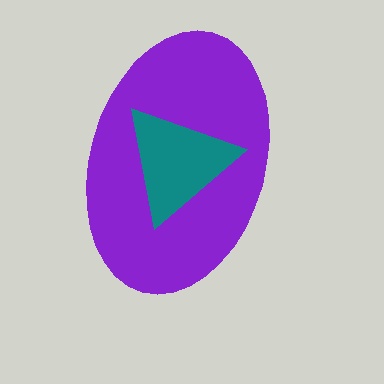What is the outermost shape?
The purple ellipse.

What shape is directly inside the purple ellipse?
The teal triangle.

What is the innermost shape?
The teal triangle.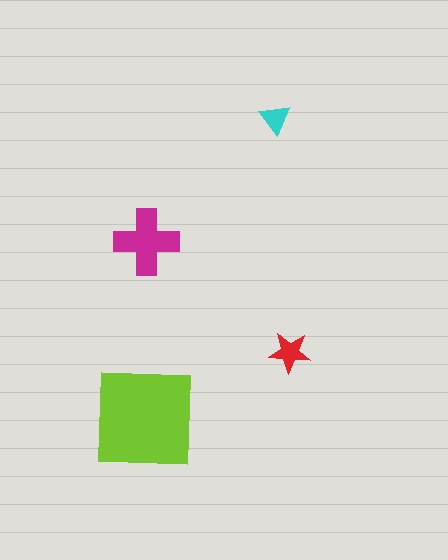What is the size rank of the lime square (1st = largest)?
1st.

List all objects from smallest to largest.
The cyan triangle, the red star, the magenta cross, the lime square.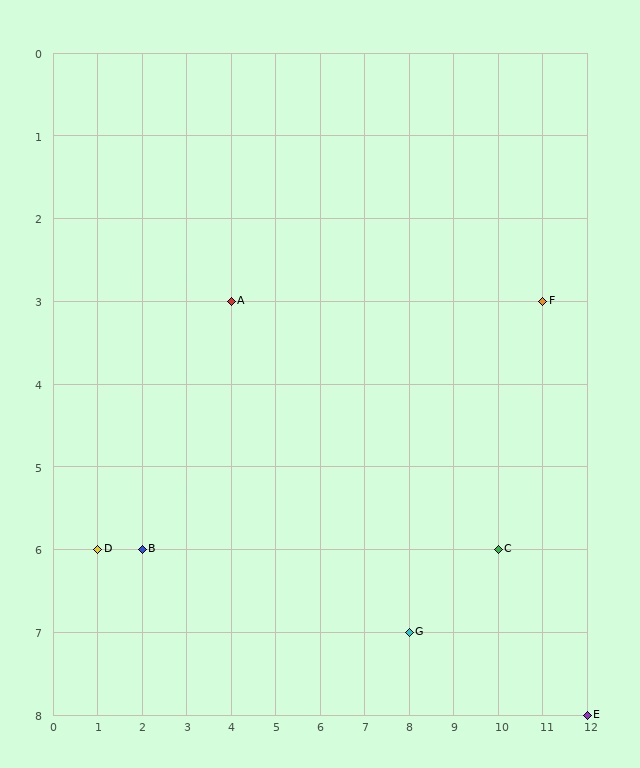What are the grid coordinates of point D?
Point D is at grid coordinates (1, 6).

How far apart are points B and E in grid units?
Points B and E are 10 columns and 2 rows apart (about 10.2 grid units diagonally).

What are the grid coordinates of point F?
Point F is at grid coordinates (11, 3).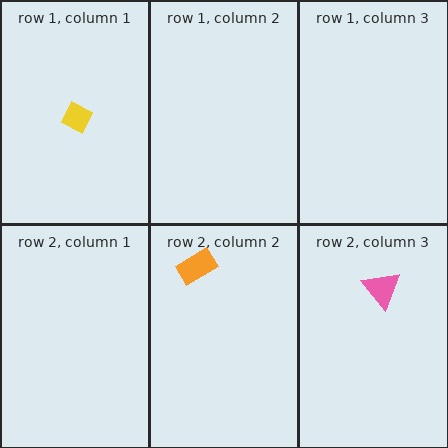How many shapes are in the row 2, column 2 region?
1.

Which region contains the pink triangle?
The row 2, column 3 region.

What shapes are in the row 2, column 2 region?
The orange rectangle.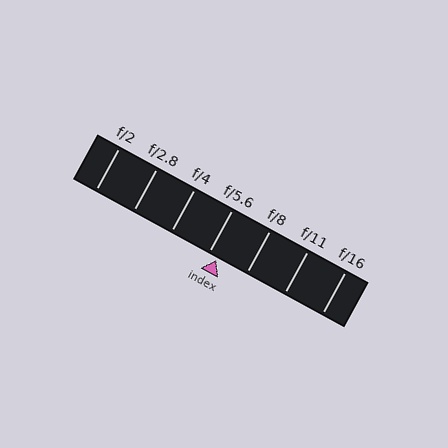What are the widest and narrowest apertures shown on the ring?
The widest aperture shown is f/2 and the narrowest is f/16.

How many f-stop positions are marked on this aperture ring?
There are 7 f-stop positions marked.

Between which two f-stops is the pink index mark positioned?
The index mark is between f/5.6 and f/8.